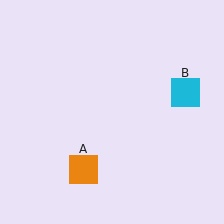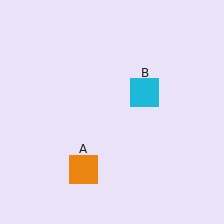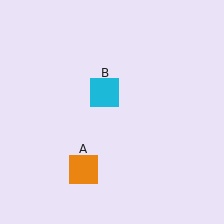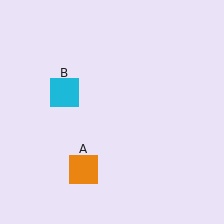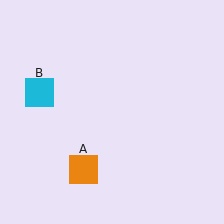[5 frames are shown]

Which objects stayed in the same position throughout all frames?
Orange square (object A) remained stationary.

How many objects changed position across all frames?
1 object changed position: cyan square (object B).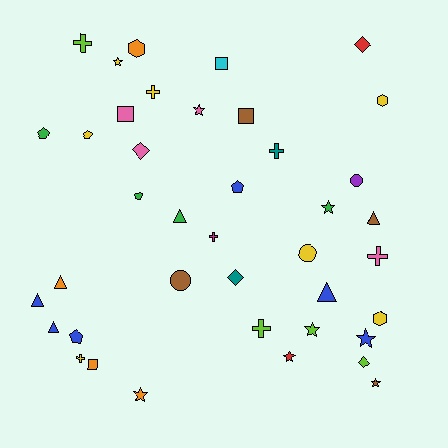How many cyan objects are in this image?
There is 1 cyan object.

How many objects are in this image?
There are 40 objects.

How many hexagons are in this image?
There are 3 hexagons.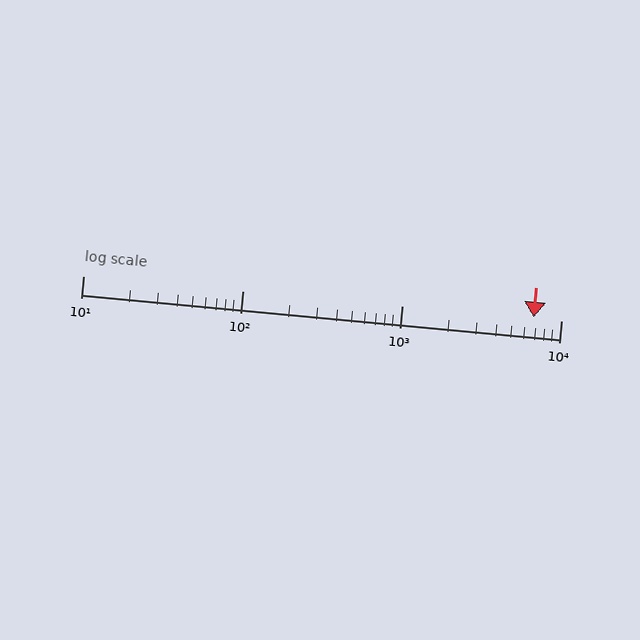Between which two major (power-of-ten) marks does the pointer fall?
The pointer is between 1000 and 10000.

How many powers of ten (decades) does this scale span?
The scale spans 3 decades, from 10 to 10000.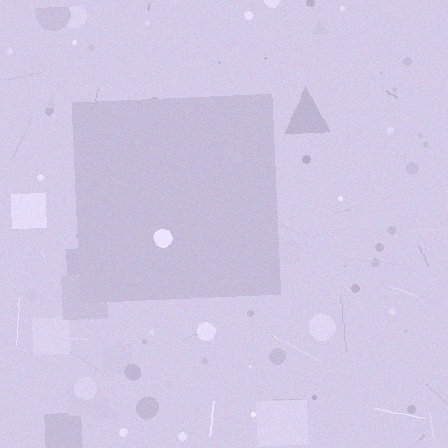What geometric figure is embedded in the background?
A square is embedded in the background.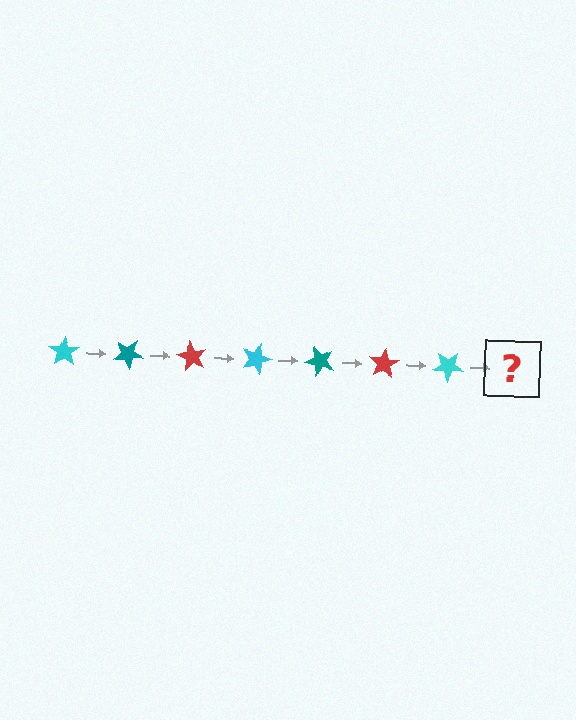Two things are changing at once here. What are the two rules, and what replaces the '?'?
The two rules are that it rotates 30 degrees each step and the color cycles through cyan, teal, and red. The '?' should be a teal star, rotated 210 degrees from the start.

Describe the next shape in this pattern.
It should be a teal star, rotated 210 degrees from the start.